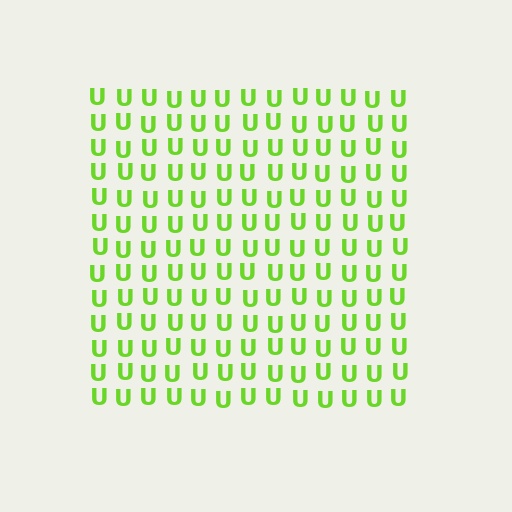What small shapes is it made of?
It is made of small letter U's.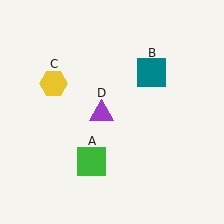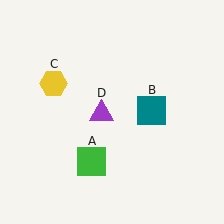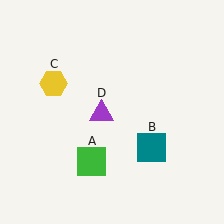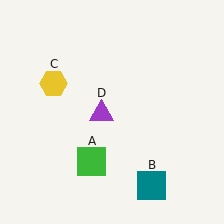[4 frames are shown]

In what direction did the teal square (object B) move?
The teal square (object B) moved down.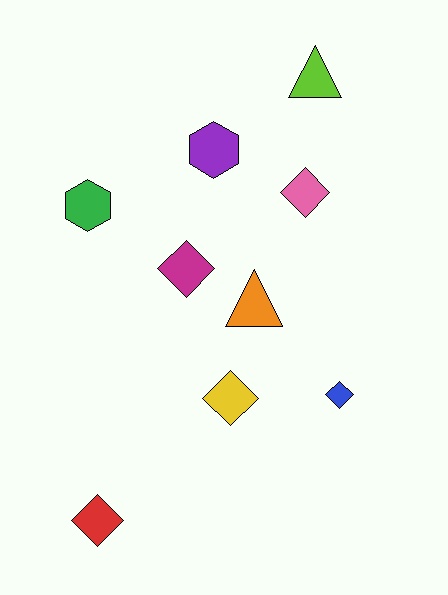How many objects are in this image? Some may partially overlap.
There are 9 objects.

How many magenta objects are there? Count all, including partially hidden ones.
There is 1 magenta object.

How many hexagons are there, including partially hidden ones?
There are 2 hexagons.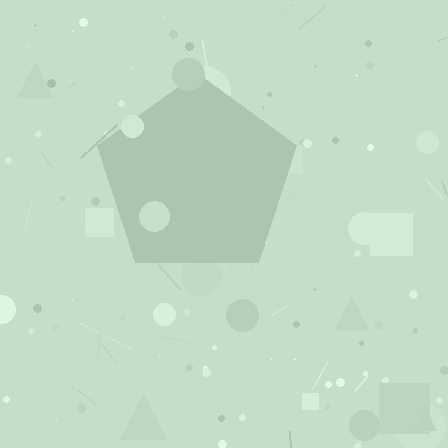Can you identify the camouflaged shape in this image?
The camouflaged shape is a pentagon.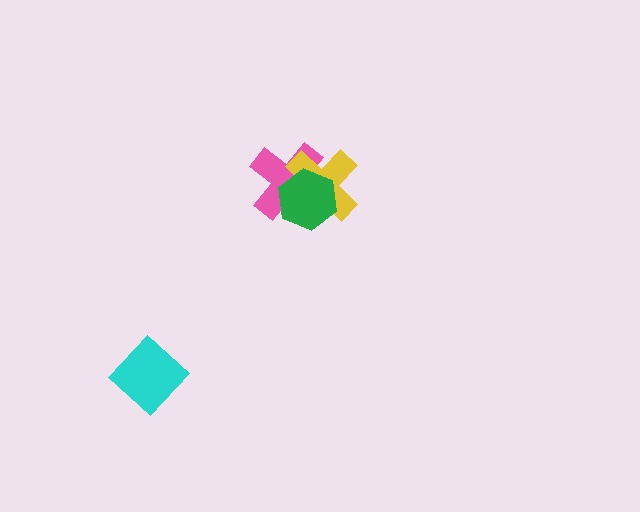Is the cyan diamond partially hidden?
No, no other shape covers it.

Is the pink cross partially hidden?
Yes, it is partially covered by another shape.